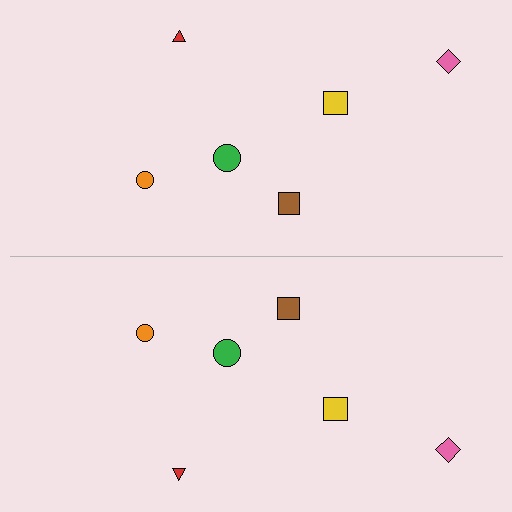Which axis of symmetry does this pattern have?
The pattern has a horizontal axis of symmetry running through the center of the image.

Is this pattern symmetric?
Yes, this pattern has bilateral (reflection) symmetry.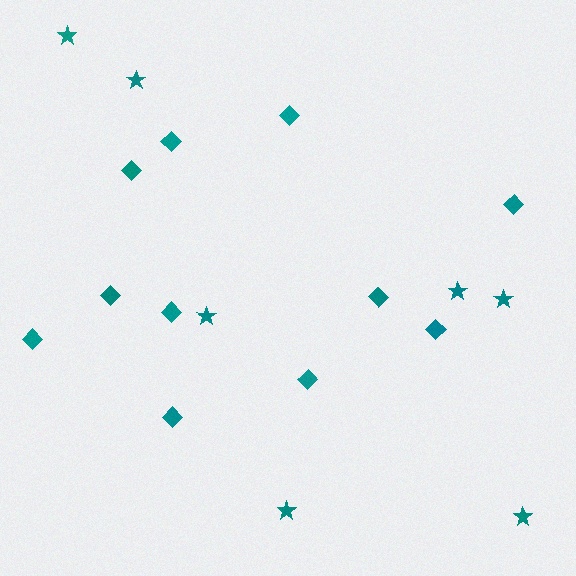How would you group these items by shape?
There are 2 groups: one group of stars (7) and one group of diamonds (11).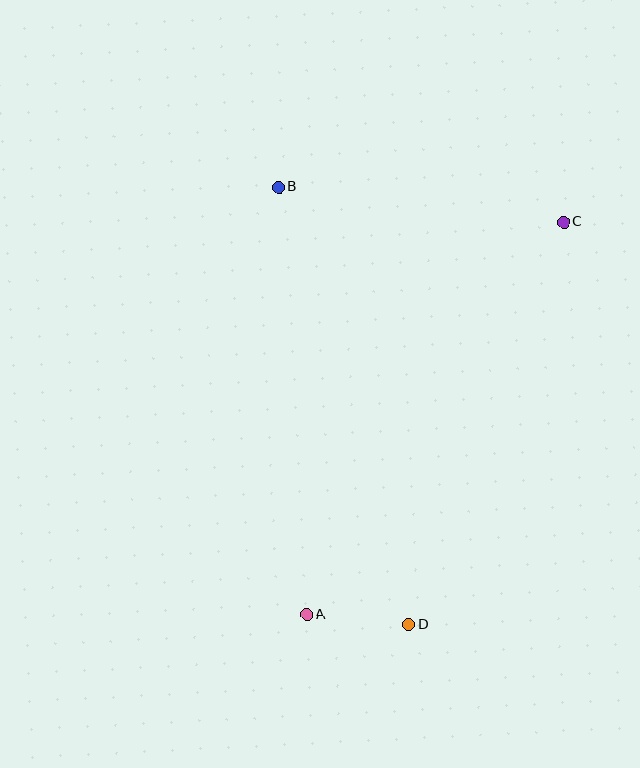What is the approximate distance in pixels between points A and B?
The distance between A and B is approximately 428 pixels.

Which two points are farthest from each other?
Points A and C are farthest from each other.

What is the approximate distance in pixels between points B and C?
The distance between B and C is approximately 288 pixels.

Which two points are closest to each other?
Points A and D are closest to each other.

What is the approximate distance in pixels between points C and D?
The distance between C and D is approximately 431 pixels.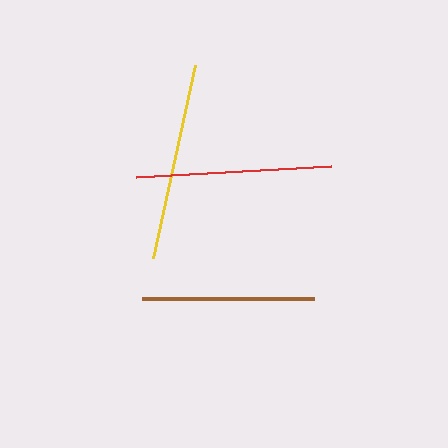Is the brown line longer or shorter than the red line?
The red line is longer than the brown line.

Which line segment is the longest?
The yellow line is the longest at approximately 197 pixels.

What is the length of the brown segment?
The brown segment is approximately 171 pixels long.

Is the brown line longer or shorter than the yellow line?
The yellow line is longer than the brown line.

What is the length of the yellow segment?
The yellow segment is approximately 197 pixels long.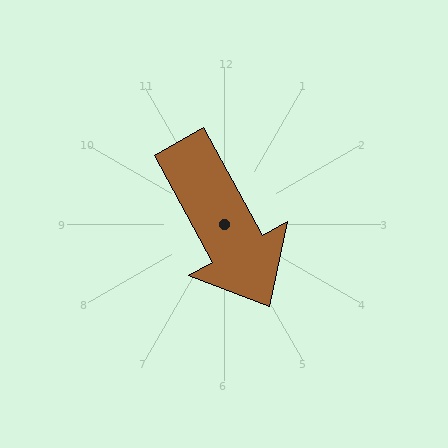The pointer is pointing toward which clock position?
Roughly 5 o'clock.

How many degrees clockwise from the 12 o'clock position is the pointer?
Approximately 151 degrees.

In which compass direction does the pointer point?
Southeast.